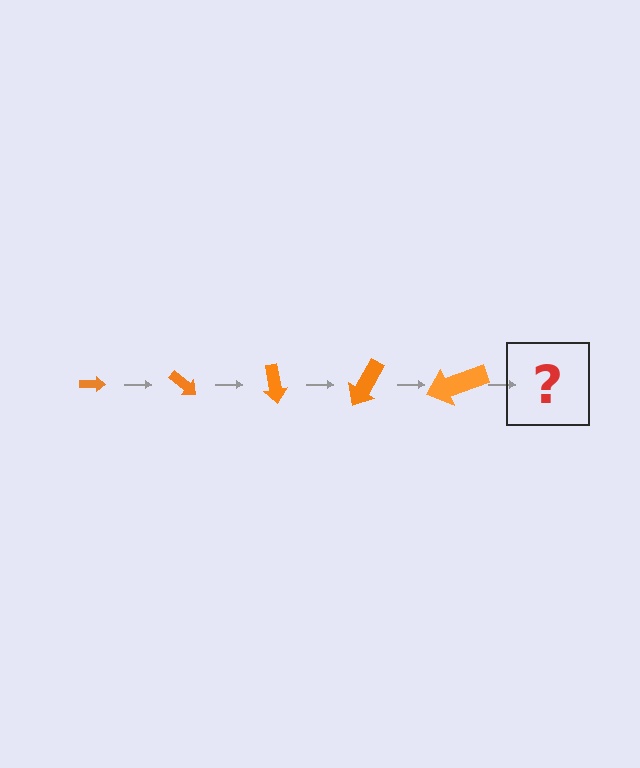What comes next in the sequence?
The next element should be an arrow, larger than the previous one and rotated 200 degrees from the start.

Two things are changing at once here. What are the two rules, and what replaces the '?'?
The two rules are that the arrow grows larger each step and it rotates 40 degrees each step. The '?' should be an arrow, larger than the previous one and rotated 200 degrees from the start.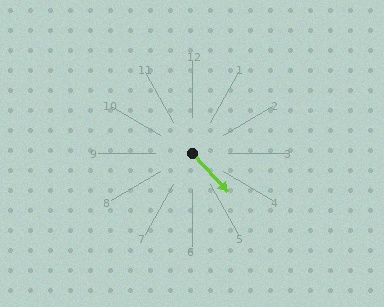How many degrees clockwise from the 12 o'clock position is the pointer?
Approximately 137 degrees.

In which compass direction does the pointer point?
Southeast.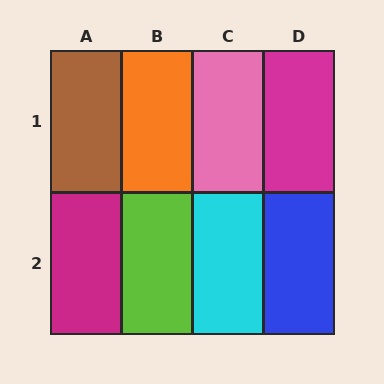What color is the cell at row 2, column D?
Blue.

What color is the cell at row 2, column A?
Magenta.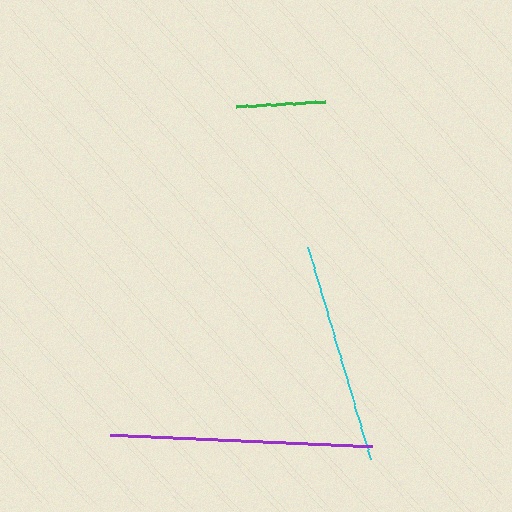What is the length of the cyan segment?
The cyan segment is approximately 222 pixels long.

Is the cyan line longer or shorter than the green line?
The cyan line is longer than the green line.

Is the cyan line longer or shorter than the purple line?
The purple line is longer than the cyan line.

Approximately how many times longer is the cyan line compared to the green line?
The cyan line is approximately 2.5 times the length of the green line.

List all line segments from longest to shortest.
From longest to shortest: purple, cyan, green.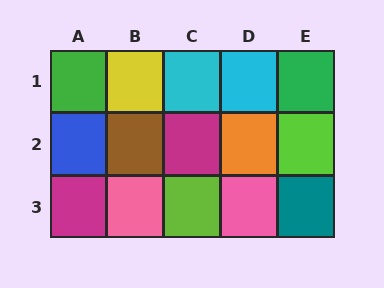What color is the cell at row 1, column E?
Green.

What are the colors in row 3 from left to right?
Magenta, pink, lime, pink, teal.